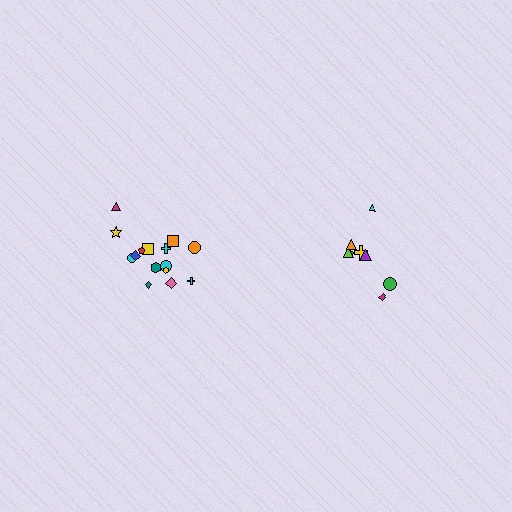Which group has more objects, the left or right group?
The left group.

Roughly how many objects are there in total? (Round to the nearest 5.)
Roughly 25 objects in total.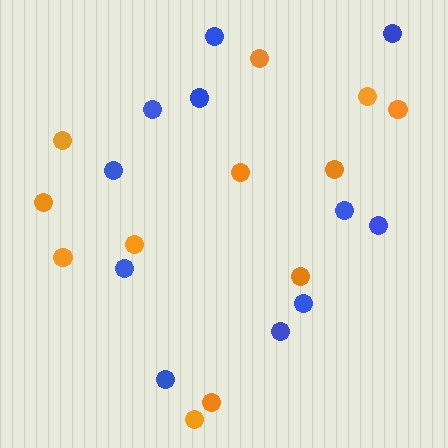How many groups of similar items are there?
There are 2 groups: one group of blue circles (11) and one group of orange circles (12).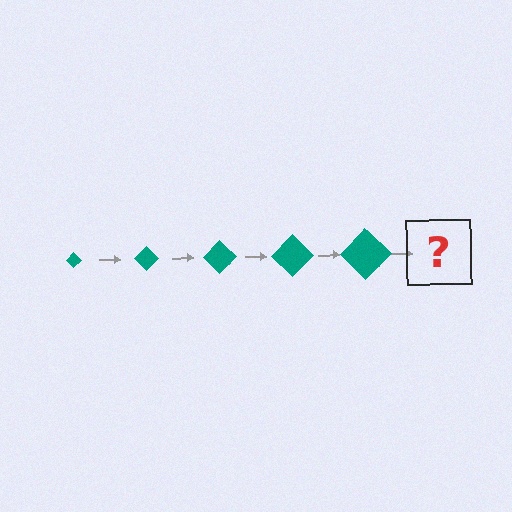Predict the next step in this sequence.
The next step is a teal diamond, larger than the previous one.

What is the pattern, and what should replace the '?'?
The pattern is that the diamond gets progressively larger each step. The '?' should be a teal diamond, larger than the previous one.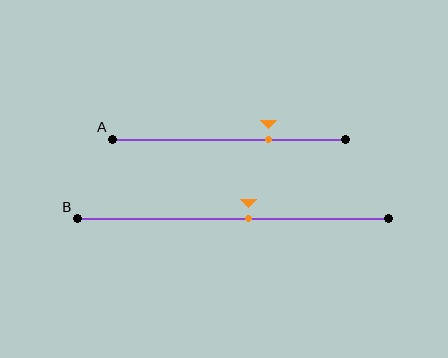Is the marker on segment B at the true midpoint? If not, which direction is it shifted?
No, the marker on segment B is shifted to the right by about 5% of the segment length.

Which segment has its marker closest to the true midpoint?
Segment B has its marker closest to the true midpoint.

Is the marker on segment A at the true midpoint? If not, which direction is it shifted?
No, the marker on segment A is shifted to the right by about 17% of the segment length.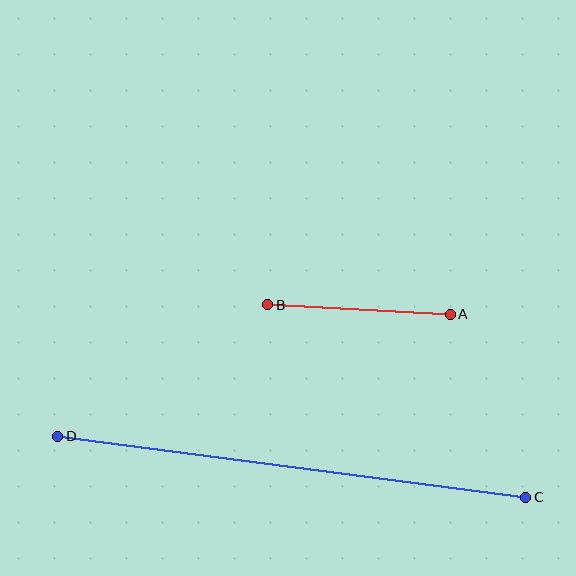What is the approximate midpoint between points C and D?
The midpoint is at approximately (292, 467) pixels.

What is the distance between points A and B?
The distance is approximately 183 pixels.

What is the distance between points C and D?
The distance is approximately 472 pixels.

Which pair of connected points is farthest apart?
Points C and D are farthest apart.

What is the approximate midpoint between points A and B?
The midpoint is at approximately (359, 310) pixels.